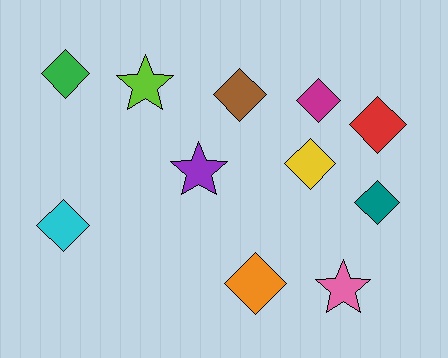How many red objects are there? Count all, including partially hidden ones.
There is 1 red object.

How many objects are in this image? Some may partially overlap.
There are 11 objects.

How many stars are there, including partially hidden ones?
There are 3 stars.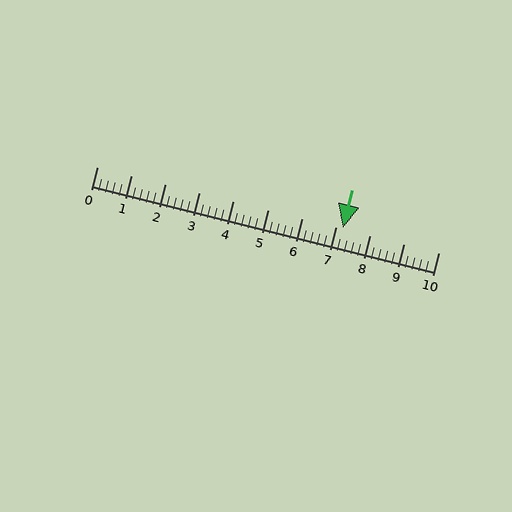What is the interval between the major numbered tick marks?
The major tick marks are spaced 1 units apart.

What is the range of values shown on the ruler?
The ruler shows values from 0 to 10.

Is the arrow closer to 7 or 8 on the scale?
The arrow is closer to 7.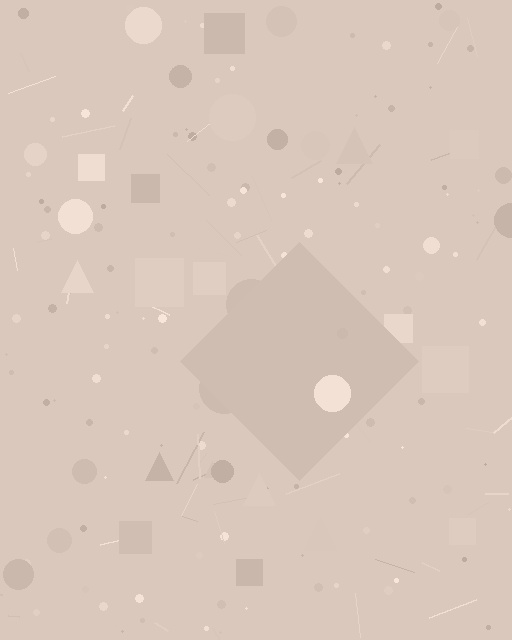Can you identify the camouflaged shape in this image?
The camouflaged shape is a diamond.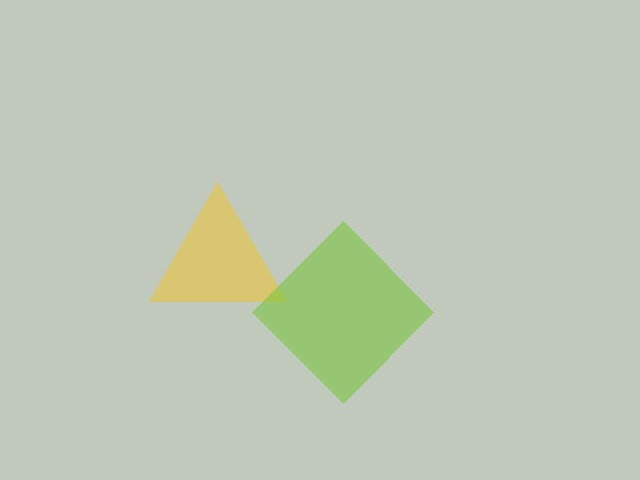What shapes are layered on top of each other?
The layered shapes are: a yellow triangle, a lime diamond.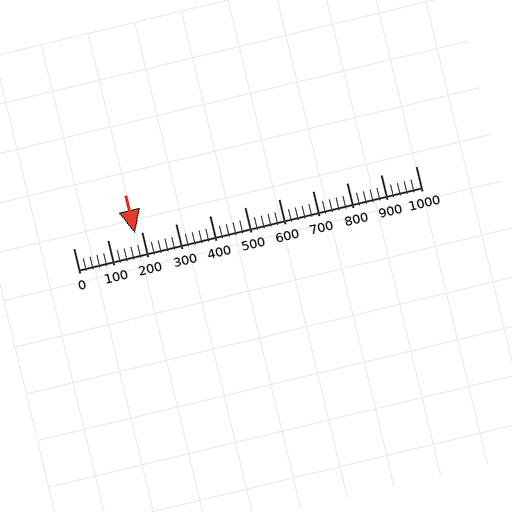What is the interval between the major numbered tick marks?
The major tick marks are spaced 100 units apart.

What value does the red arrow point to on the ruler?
The red arrow points to approximately 180.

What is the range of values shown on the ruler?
The ruler shows values from 0 to 1000.